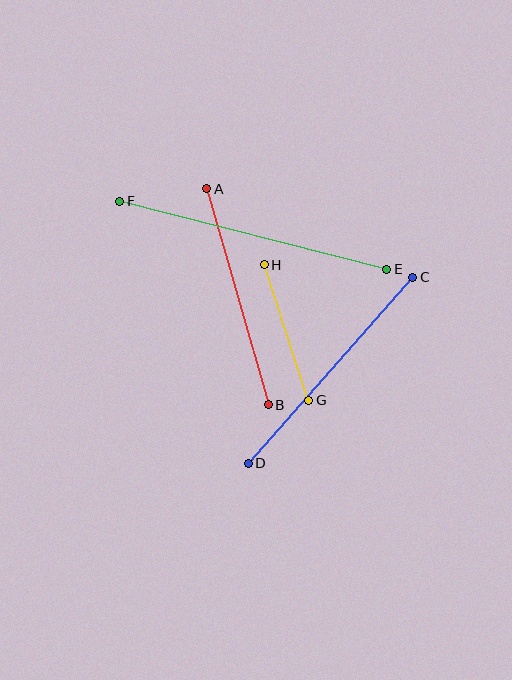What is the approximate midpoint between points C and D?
The midpoint is at approximately (330, 370) pixels.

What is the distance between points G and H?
The distance is approximately 143 pixels.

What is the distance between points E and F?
The distance is approximately 275 pixels.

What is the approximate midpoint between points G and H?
The midpoint is at approximately (286, 332) pixels.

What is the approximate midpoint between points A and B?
The midpoint is at approximately (237, 297) pixels.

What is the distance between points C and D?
The distance is approximately 248 pixels.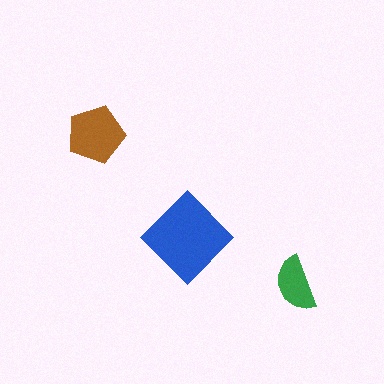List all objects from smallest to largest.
The green semicircle, the brown pentagon, the blue diamond.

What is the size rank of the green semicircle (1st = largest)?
3rd.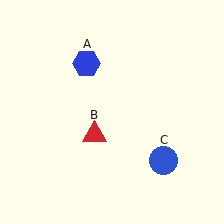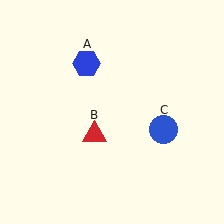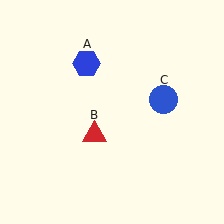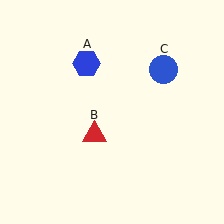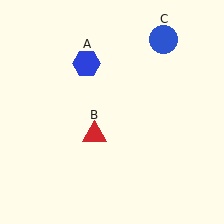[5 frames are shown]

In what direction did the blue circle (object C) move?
The blue circle (object C) moved up.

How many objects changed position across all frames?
1 object changed position: blue circle (object C).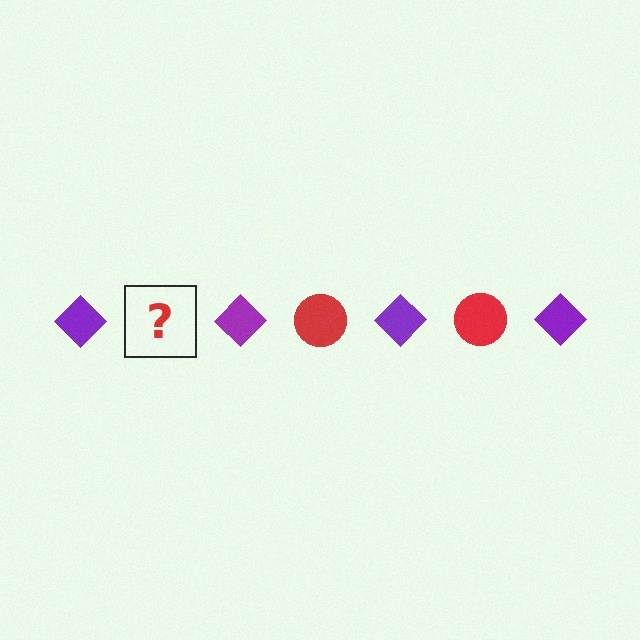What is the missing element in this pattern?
The missing element is a red circle.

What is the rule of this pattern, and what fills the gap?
The rule is that the pattern alternates between purple diamond and red circle. The gap should be filled with a red circle.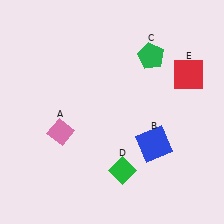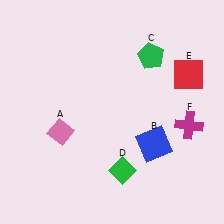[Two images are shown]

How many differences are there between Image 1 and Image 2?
There is 1 difference between the two images.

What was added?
A magenta cross (F) was added in Image 2.